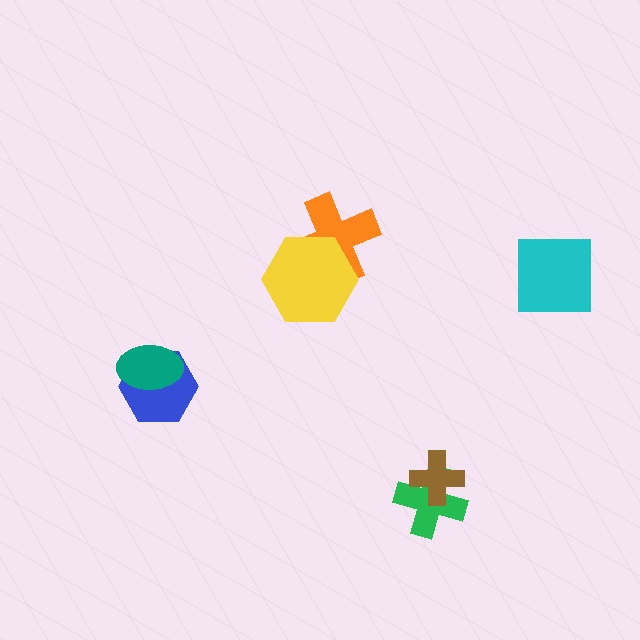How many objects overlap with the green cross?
1 object overlaps with the green cross.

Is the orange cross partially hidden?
Yes, it is partially covered by another shape.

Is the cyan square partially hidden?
No, no other shape covers it.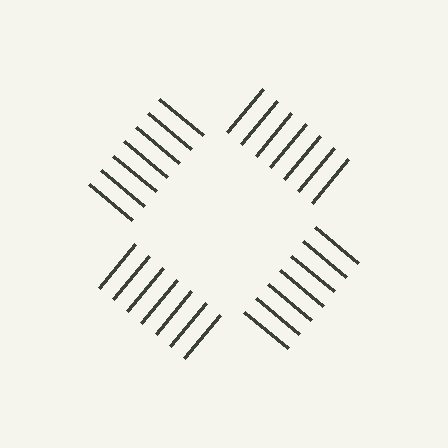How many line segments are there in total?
28 — 7 along each of the 4 edges.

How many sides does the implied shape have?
4 sides — the line-ends trace a square.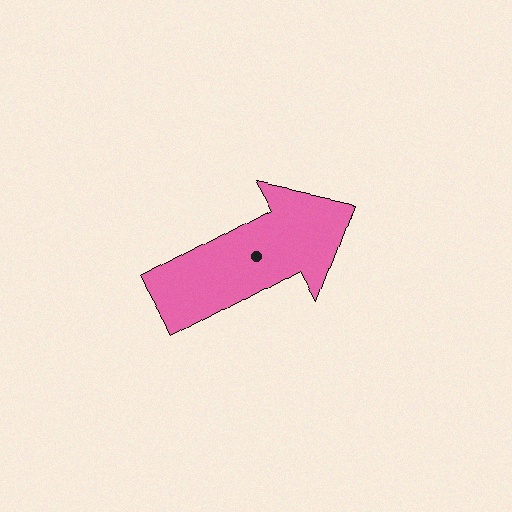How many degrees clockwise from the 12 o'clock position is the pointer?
Approximately 61 degrees.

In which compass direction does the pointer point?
Northeast.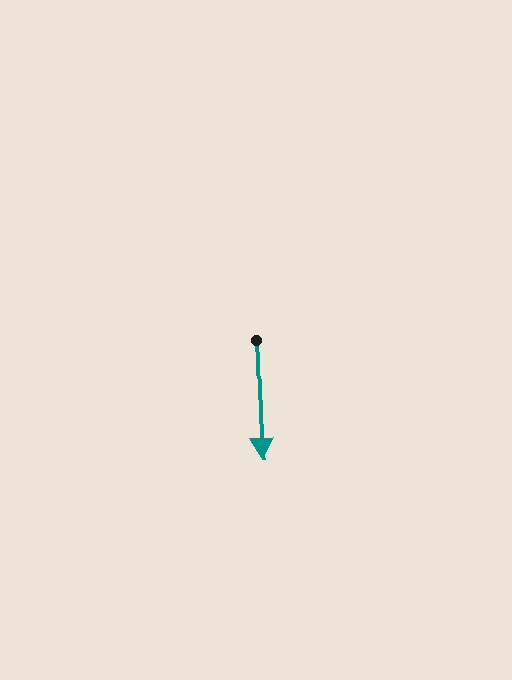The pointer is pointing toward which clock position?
Roughly 6 o'clock.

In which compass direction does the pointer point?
South.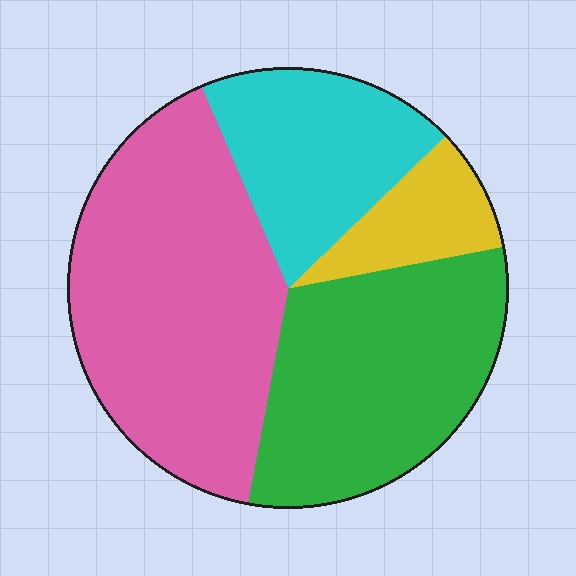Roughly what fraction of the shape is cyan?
Cyan takes up between a sixth and a third of the shape.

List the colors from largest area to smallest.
From largest to smallest: pink, green, cyan, yellow.